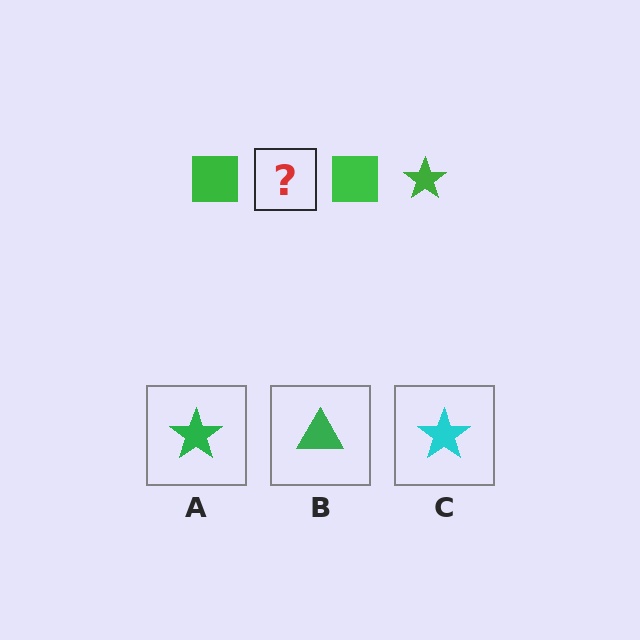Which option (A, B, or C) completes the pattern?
A.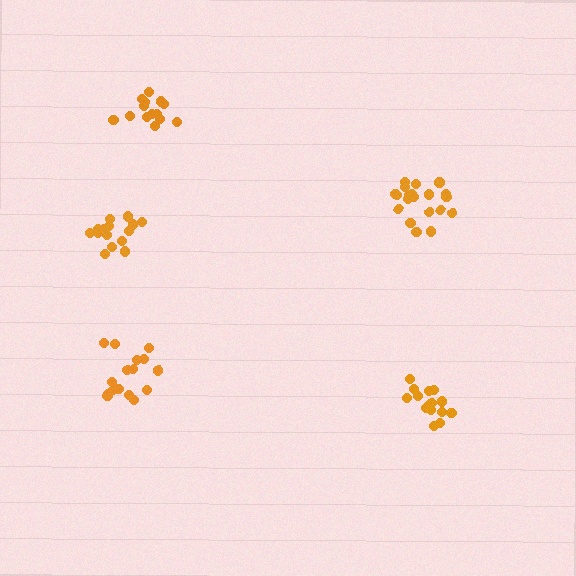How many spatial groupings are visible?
There are 5 spatial groupings.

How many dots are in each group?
Group 1: 15 dots, Group 2: 20 dots, Group 3: 15 dots, Group 4: 16 dots, Group 5: 14 dots (80 total).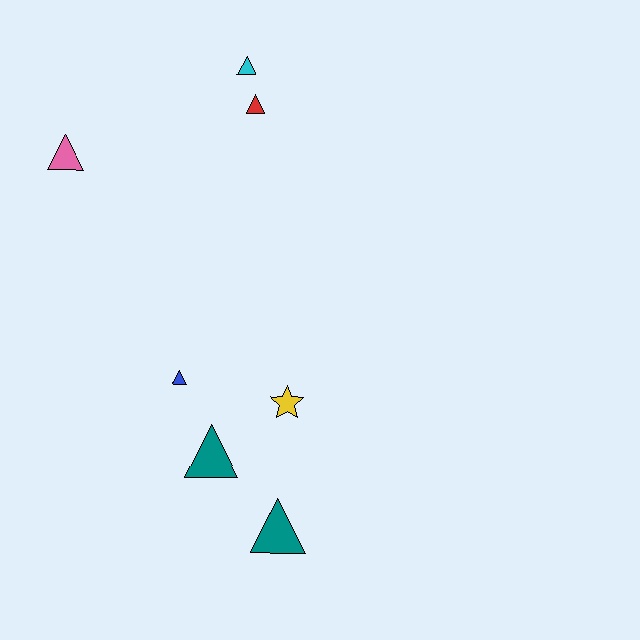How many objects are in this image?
There are 7 objects.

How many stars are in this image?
There is 1 star.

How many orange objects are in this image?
There are no orange objects.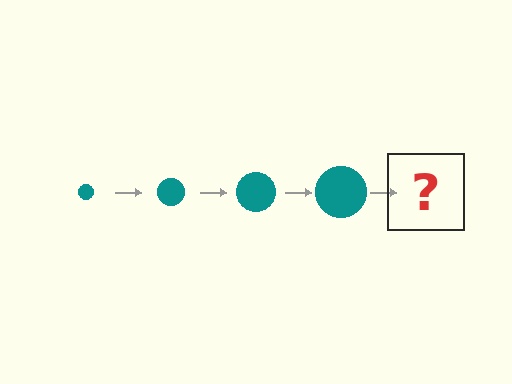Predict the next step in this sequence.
The next step is a teal circle, larger than the previous one.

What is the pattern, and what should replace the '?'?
The pattern is that the circle gets progressively larger each step. The '?' should be a teal circle, larger than the previous one.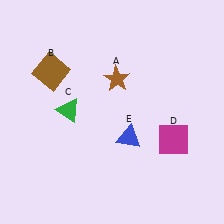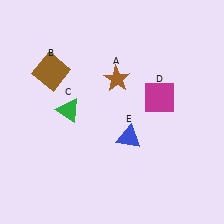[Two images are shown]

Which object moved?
The magenta square (D) moved up.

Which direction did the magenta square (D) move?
The magenta square (D) moved up.